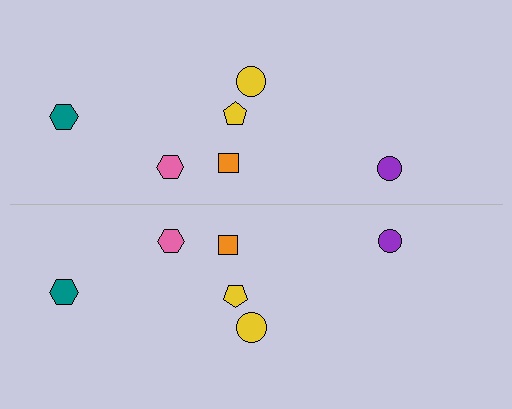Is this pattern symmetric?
Yes, this pattern has bilateral (reflection) symmetry.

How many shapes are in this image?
There are 12 shapes in this image.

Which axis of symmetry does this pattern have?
The pattern has a horizontal axis of symmetry running through the center of the image.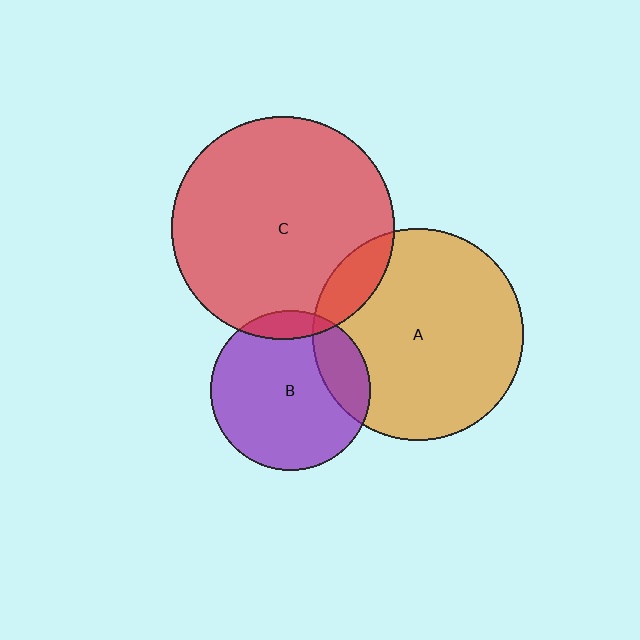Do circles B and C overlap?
Yes.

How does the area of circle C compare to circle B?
Approximately 1.9 times.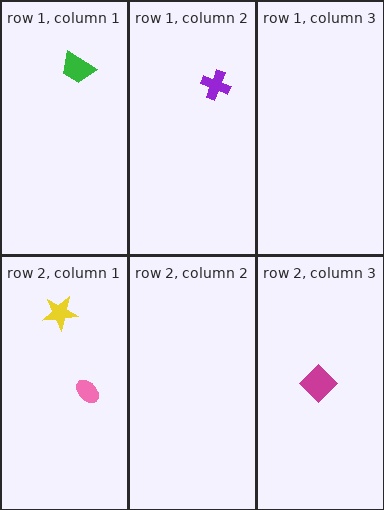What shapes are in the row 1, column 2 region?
The purple cross.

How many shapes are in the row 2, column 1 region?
2.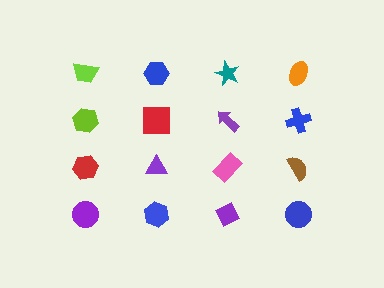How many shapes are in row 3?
4 shapes.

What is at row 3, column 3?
A pink rectangle.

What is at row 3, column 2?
A purple triangle.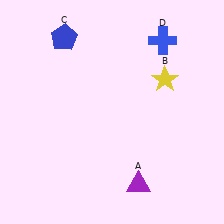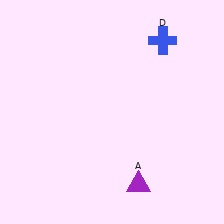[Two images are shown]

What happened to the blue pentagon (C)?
The blue pentagon (C) was removed in Image 2. It was in the top-left area of Image 1.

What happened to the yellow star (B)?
The yellow star (B) was removed in Image 2. It was in the top-right area of Image 1.